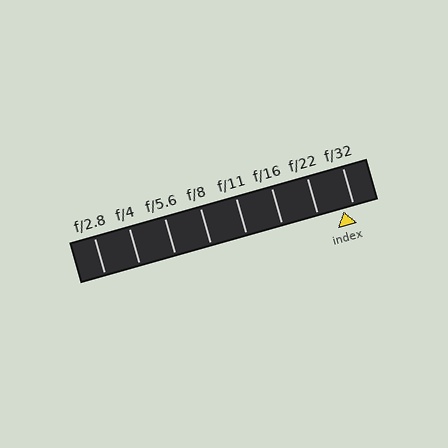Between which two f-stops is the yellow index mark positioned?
The index mark is between f/22 and f/32.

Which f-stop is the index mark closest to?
The index mark is closest to f/32.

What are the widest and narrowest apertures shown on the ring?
The widest aperture shown is f/2.8 and the narrowest is f/32.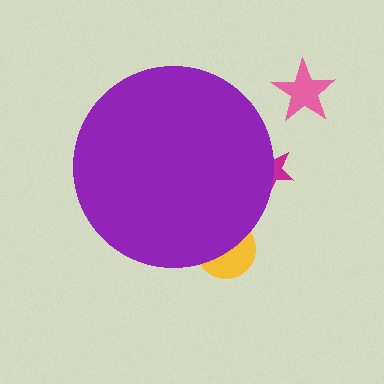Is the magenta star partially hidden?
Yes, the magenta star is partially hidden behind the purple circle.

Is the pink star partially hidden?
No, the pink star is fully visible.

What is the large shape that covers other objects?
A purple circle.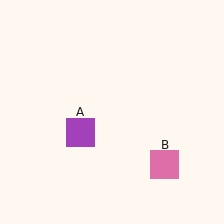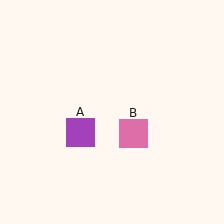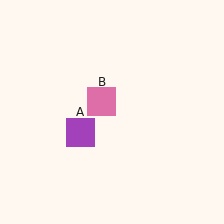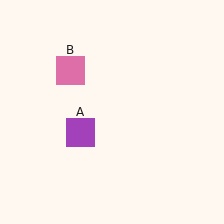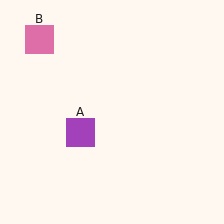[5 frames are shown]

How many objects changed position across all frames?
1 object changed position: pink square (object B).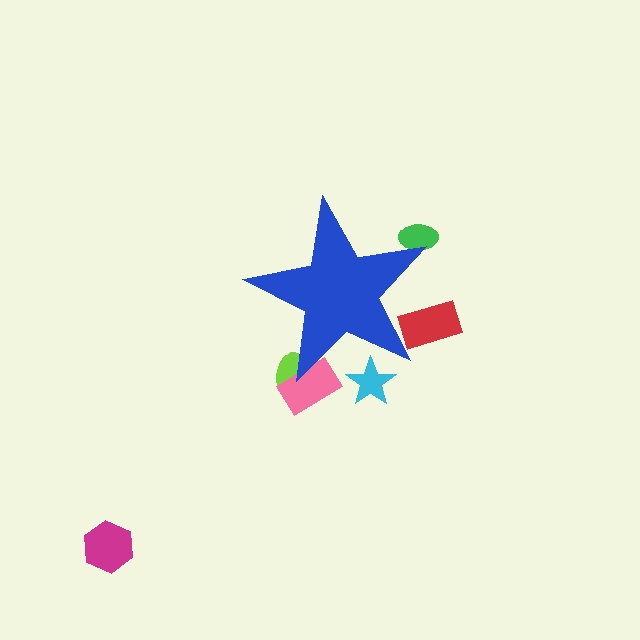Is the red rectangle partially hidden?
Yes, the red rectangle is partially hidden behind the blue star.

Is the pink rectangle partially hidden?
Yes, the pink rectangle is partially hidden behind the blue star.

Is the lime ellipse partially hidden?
Yes, the lime ellipse is partially hidden behind the blue star.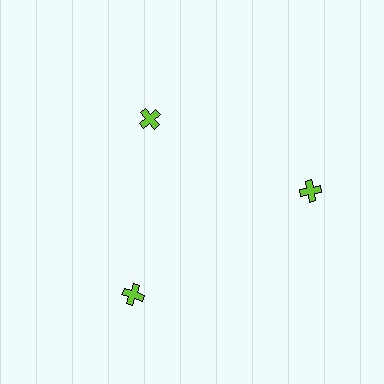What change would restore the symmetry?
The symmetry would be restored by moving it outward, back onto the ring so that all 3 crosses sit at equal angles and equal distance from the center.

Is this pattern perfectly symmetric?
No. The 3 lime crosses are arranged in a ring, but one element near the 11 o'clock position is pulled inward toward the center, breaking the 3-fold rotational symmetry.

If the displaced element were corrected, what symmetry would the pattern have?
It would have 3-fold rotational symmetry — the pattern would map onto itself every 120 degrees.